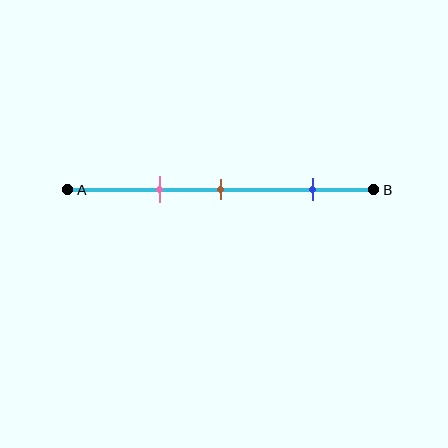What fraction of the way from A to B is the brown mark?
The brown mark is approximately 50% (0.5) of the way from A to B.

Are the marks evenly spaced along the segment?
No, the marks are not evenly spaced.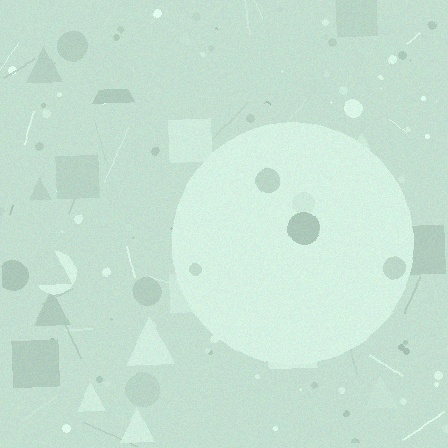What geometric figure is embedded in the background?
A circle is embedded in the background.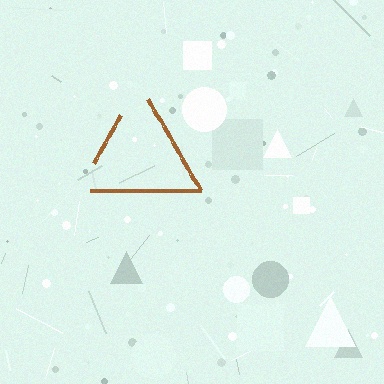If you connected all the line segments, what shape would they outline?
They would outline a triangle.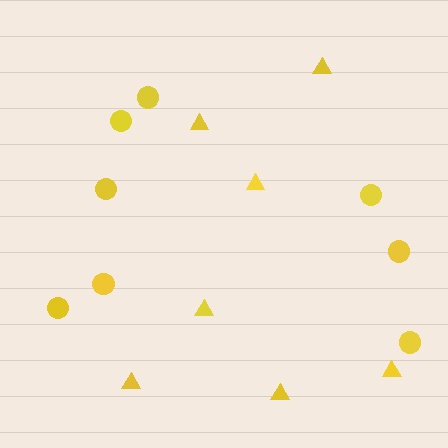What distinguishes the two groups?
There are 2 groups: one group of circles (8) and one group of triangles (7).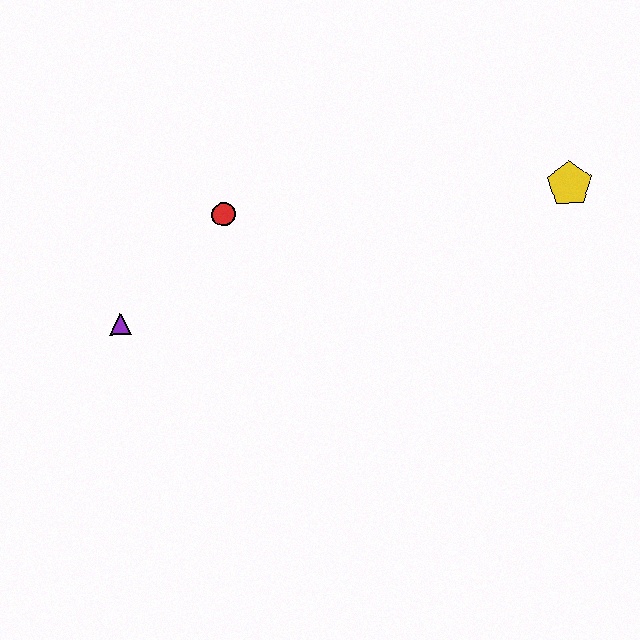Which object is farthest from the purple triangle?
The yellow pentagon is farthest from the purple triangle.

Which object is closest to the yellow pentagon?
The red circle is closest to the yellow pentagon.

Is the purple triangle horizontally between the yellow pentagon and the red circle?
No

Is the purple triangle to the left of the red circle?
Yes